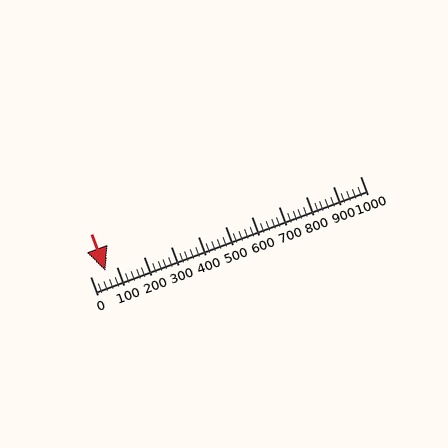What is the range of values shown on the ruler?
The ruler shows values from 0 to 1000.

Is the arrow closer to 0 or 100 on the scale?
The arrow is closer to 100.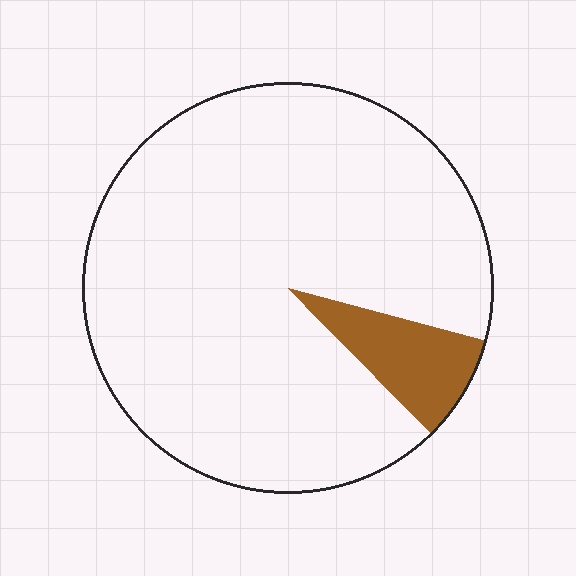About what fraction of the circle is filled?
About one tenth (1/10).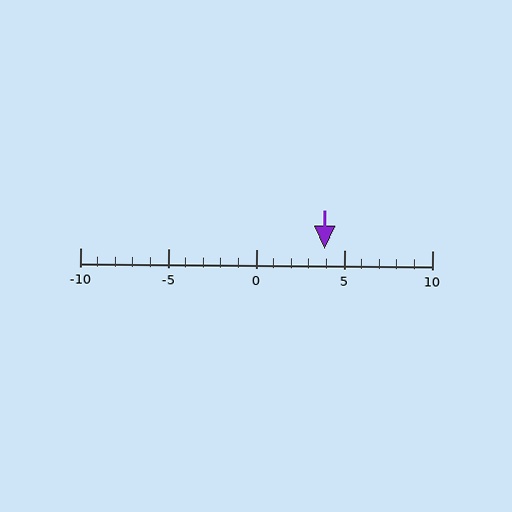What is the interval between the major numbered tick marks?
The major tick marks are spaced 5 units apart.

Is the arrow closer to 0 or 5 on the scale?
The arrow is closer to 5.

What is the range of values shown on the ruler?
The ruler shows values from -10 to 10.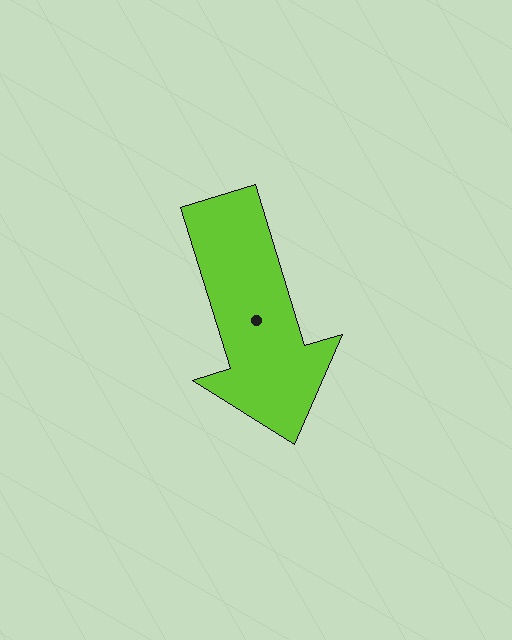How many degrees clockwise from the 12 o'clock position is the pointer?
Approximately 163 degrees.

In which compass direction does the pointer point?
South.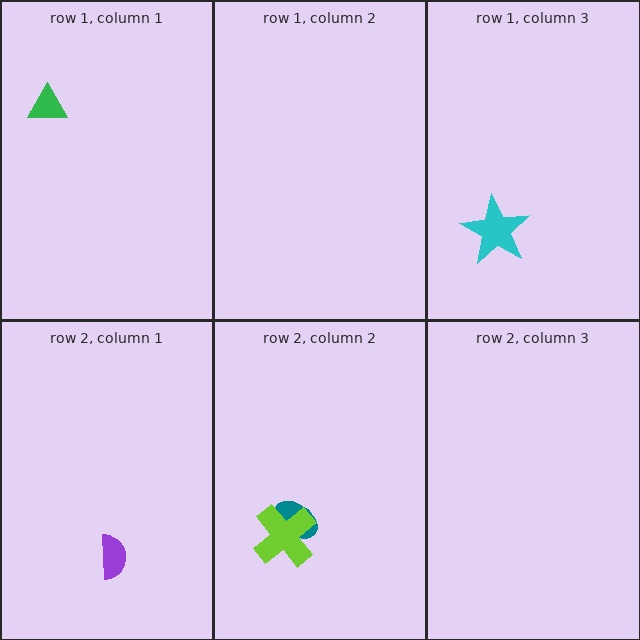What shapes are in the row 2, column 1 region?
The purple semicircle.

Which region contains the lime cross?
The row 2, column 2 region.